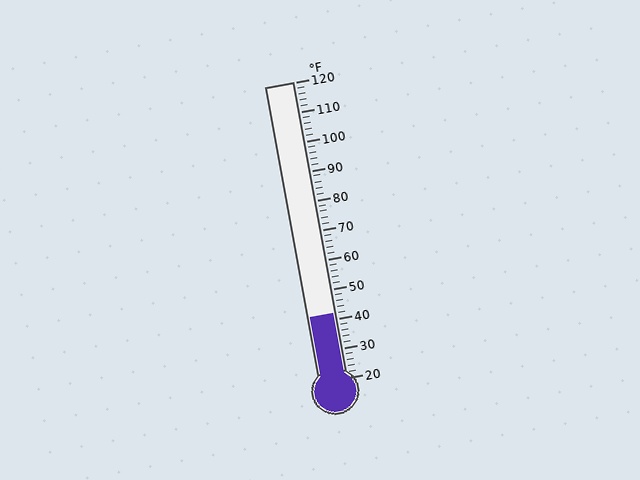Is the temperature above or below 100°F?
The temperature is below 100°F.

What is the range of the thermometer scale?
The thermometer scale ranges from 20°F to 120°F.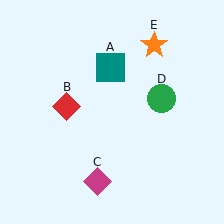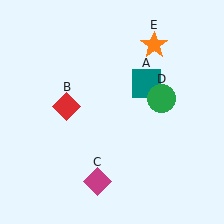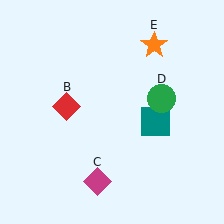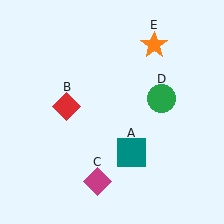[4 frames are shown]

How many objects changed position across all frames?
1 object changed position: teal square (object A).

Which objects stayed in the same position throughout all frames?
Red diamond (object B) and magenta diamond (object C) and green circle (object D) and orange star (object E) remained stationary.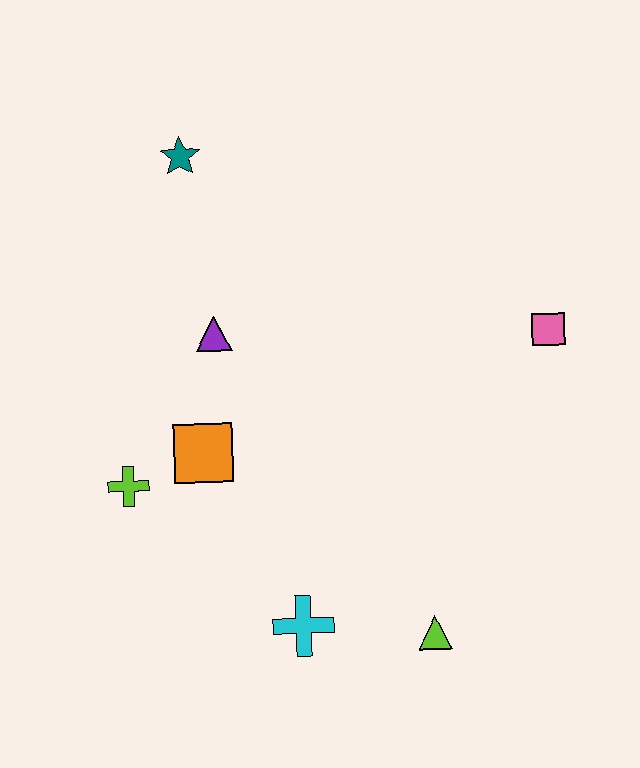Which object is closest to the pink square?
The lime triangle is closest to the pink square.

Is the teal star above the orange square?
Yes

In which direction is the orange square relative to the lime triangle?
The orange square is to the left of the lime triangle.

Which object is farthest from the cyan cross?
The teal star is farthest from the cyan cross.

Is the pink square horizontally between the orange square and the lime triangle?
No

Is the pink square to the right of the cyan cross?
Yes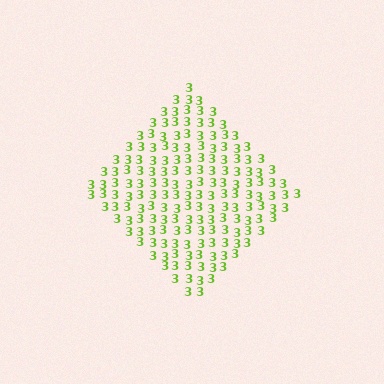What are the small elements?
The small elements are digit 3's.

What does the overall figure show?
The overall figure shows a diamond.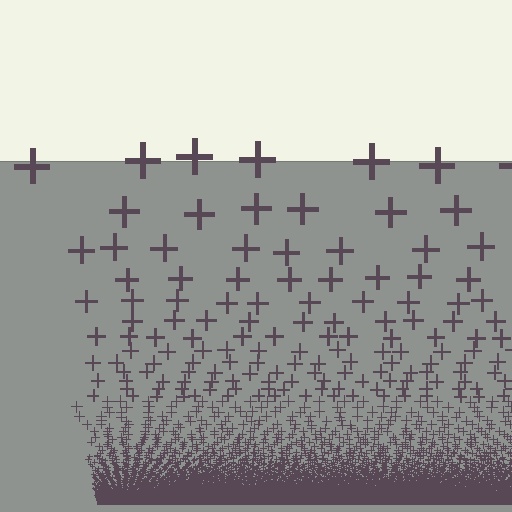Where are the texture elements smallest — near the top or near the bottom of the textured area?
Near the bottom.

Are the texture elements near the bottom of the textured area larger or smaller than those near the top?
Smaller. The gradient is inverted — elements near the bottom are smaller and denser.